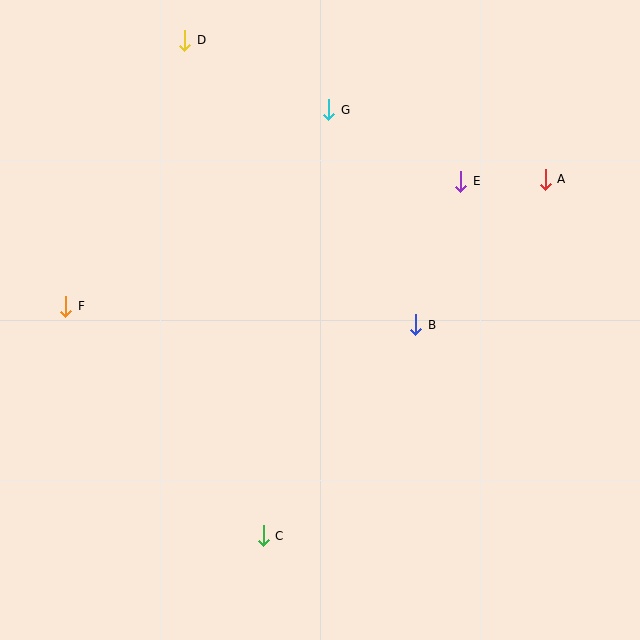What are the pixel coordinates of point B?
Point B is at (416, 325).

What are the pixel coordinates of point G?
Point G is at (329, 110).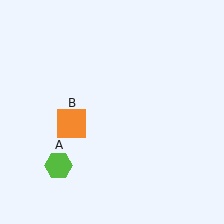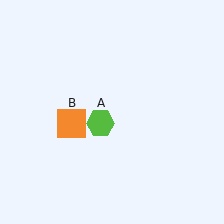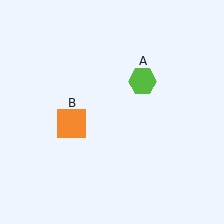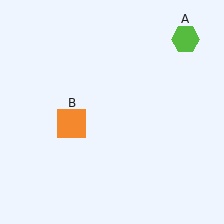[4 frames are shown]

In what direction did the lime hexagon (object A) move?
The lime hexagon (object A) moved up and to the right.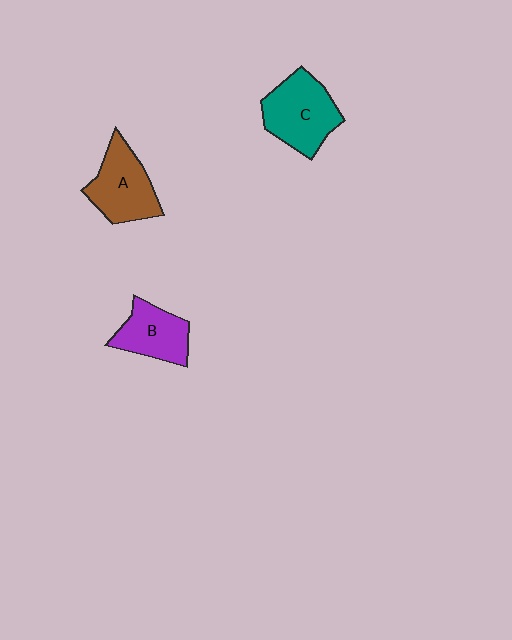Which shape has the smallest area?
Shape B (purple).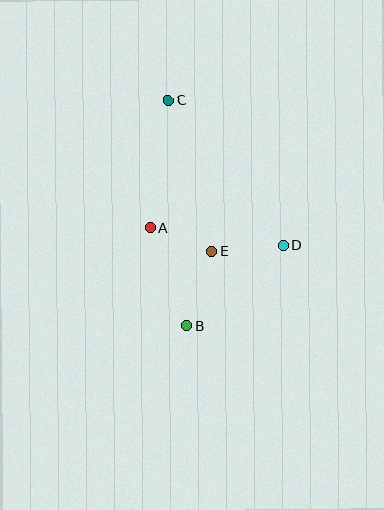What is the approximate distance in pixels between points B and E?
The distance between B and E is approximately 79 pixels.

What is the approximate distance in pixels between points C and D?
The distance between C and D is approximately 185 pixels.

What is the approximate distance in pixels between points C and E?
The distance between C and E is approximately 156 pixels.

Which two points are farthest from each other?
Points B and C are farthest from each other.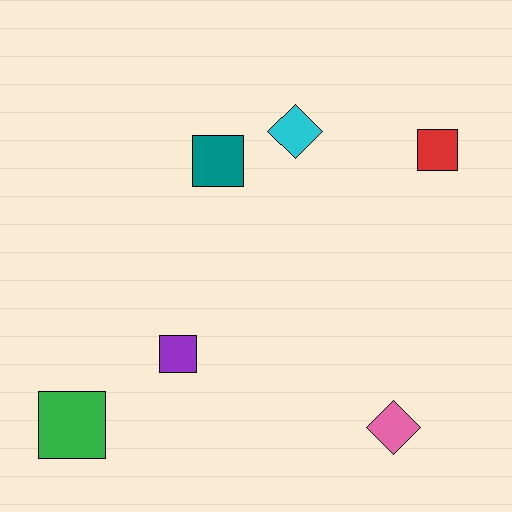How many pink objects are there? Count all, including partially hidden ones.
There is 1 pink object.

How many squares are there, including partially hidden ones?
There are 4 squares.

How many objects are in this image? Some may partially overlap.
There are 6 objects.